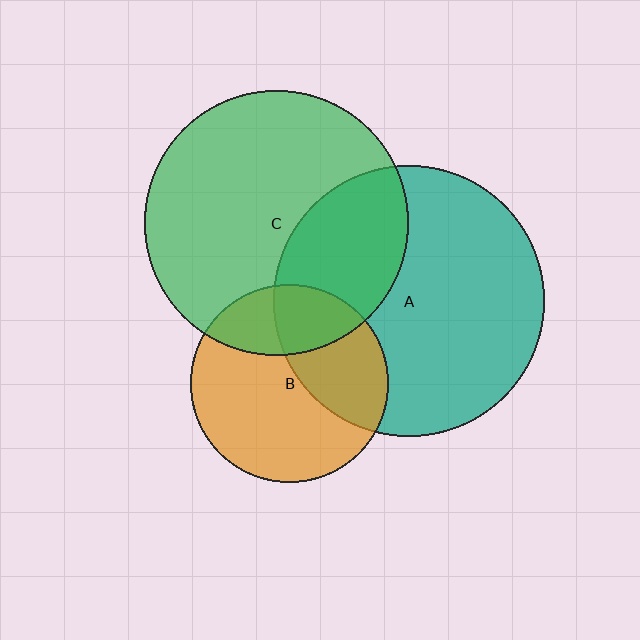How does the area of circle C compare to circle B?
Approximately 1.8 times.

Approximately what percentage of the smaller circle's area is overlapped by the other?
Approximately 30%.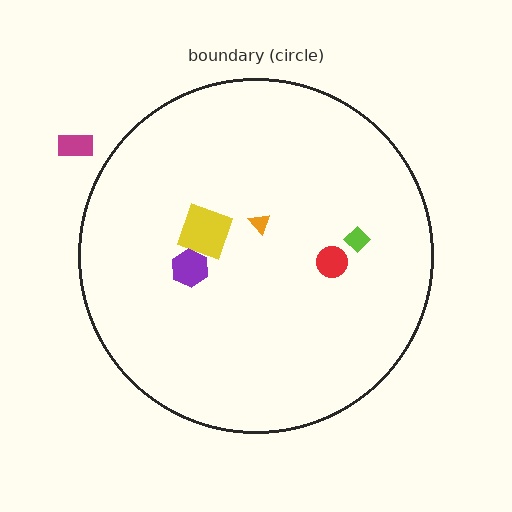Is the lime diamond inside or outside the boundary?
Inside.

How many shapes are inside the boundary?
5 inside, 1 outside.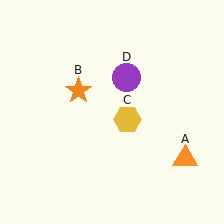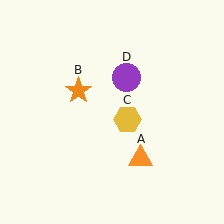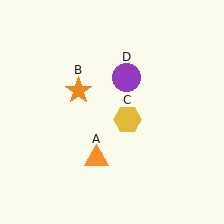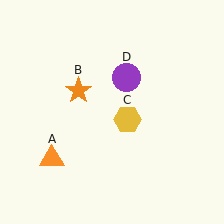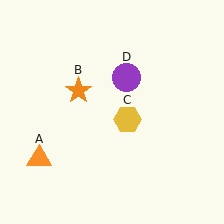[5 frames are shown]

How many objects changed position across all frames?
1 object changed position: orange triangle (object A).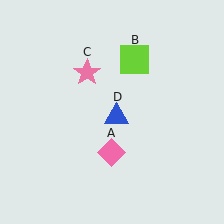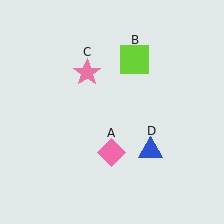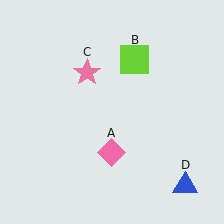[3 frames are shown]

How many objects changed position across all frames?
1 object changed position: blue triangle (object D).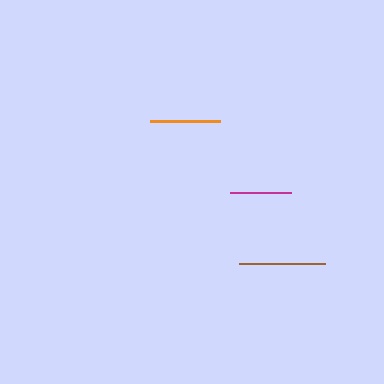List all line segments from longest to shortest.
From longest to shortest: brown, orange, magenta.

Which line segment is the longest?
The brown line is the longest at approximately 86 pixels.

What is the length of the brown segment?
The brown segment is approximately 86 pixels long.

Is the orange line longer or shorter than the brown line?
The brown line is longer than the orange line.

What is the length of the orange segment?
The orange segment is approximately 70 pixels long.